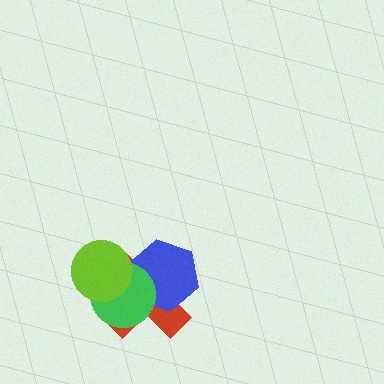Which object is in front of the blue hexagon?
The green circle is in front of the blue hexagon.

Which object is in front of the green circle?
The lime circle is in front of the green circle.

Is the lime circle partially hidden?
No, no other shape covers it.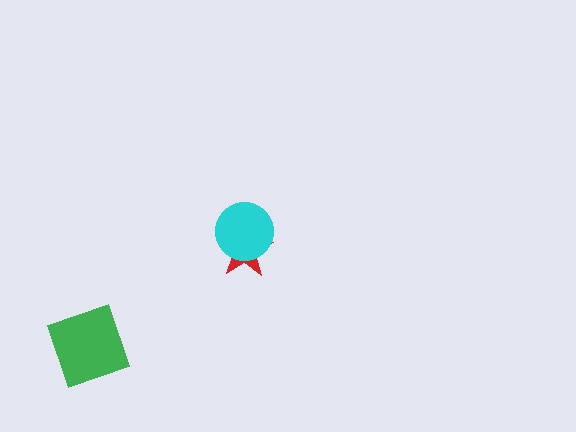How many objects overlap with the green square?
0 objects overlap with the green square.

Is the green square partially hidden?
No, no other shape covers it.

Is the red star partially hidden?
Yes, it is partially covered by another shape.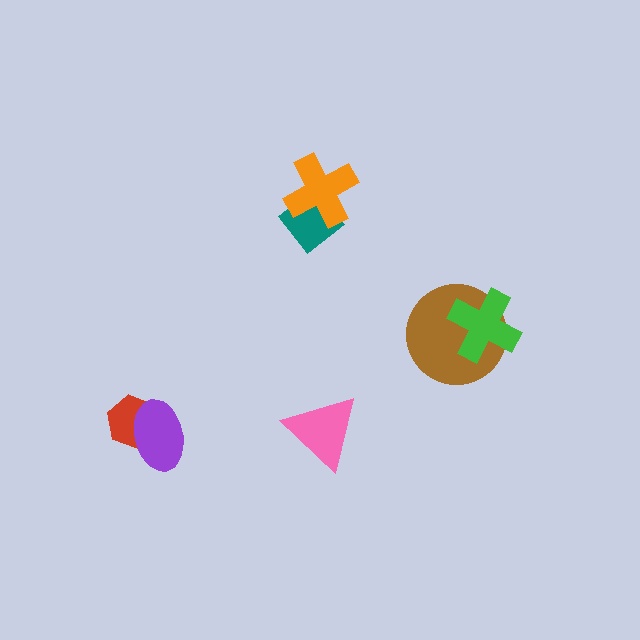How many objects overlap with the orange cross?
1 object overlaps with the orange cross.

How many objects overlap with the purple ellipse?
1 object overlaps with the purple ellipse.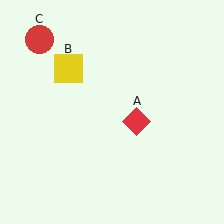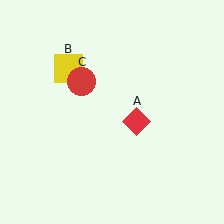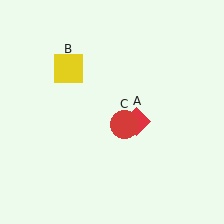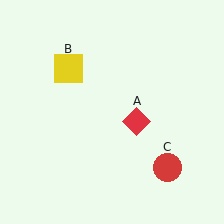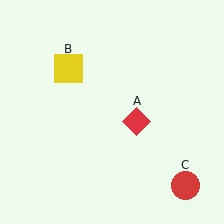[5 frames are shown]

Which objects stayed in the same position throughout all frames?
Red diamond (object A) and yellow square (object B) remained stationary.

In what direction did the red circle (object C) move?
The red circle (object C) moved down and to the right.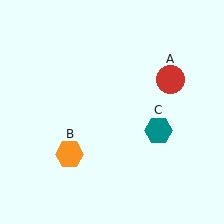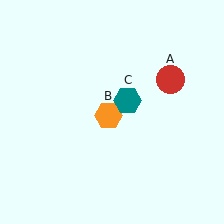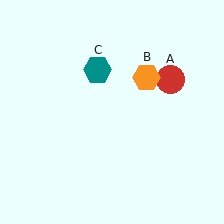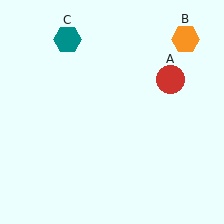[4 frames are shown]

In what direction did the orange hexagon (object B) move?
The orange hexagon (object B) moved up and to the right.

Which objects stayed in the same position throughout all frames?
Red circle (object A) remained stationary.